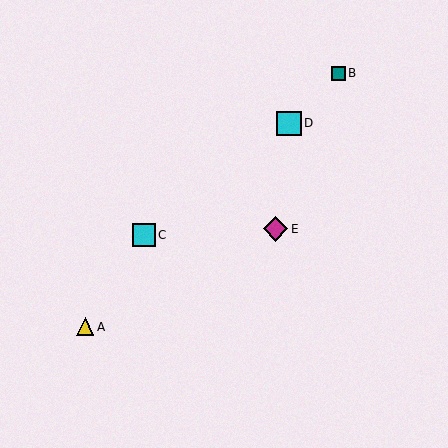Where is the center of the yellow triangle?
The center of the yellow triangle is at (85, 327).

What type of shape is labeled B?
Shape B is a teal square.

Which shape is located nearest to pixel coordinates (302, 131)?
The cyan square (labeled D) at (289, 123) is nearest to that location.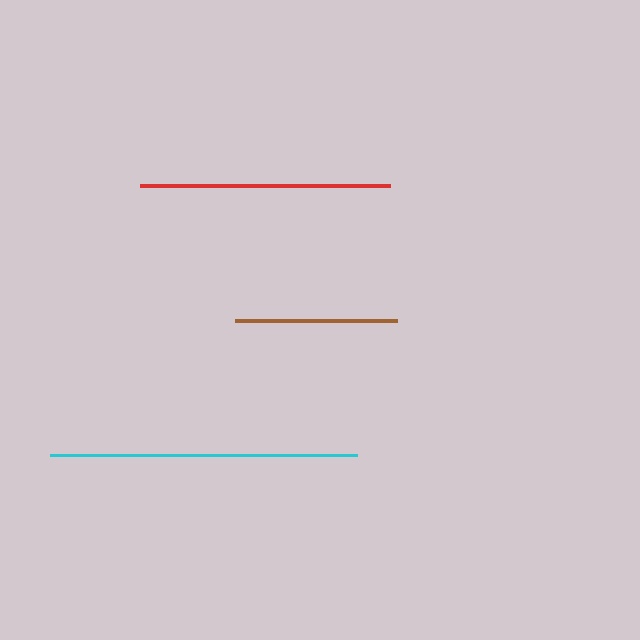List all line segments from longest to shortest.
From longest to shortest: cyan, red, brown.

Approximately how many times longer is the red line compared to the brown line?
The red line is approximately 1.5 times the length of the brown line.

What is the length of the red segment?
The red segment is approximately 250 pixels long.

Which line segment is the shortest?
The brown line is the shortest at approximately 162 pixels.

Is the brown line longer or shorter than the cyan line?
The cyan line is longer than the brown line.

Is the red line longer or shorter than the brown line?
The red line is longer than the brown line.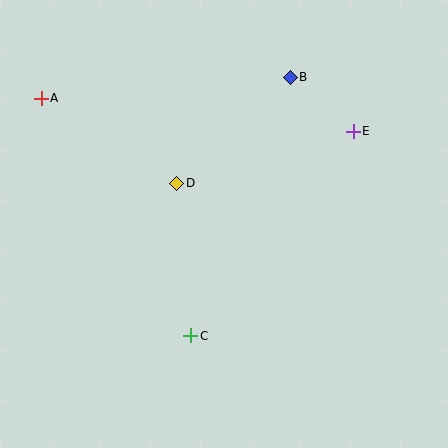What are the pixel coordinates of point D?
Point D is at (177, 183).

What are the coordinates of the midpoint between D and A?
The midpoint between D and A is at (109, 141).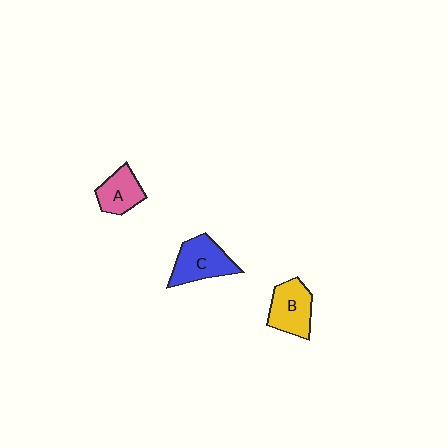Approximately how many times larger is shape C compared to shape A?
Approximately 1.4 times.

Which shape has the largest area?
Shape C (blue).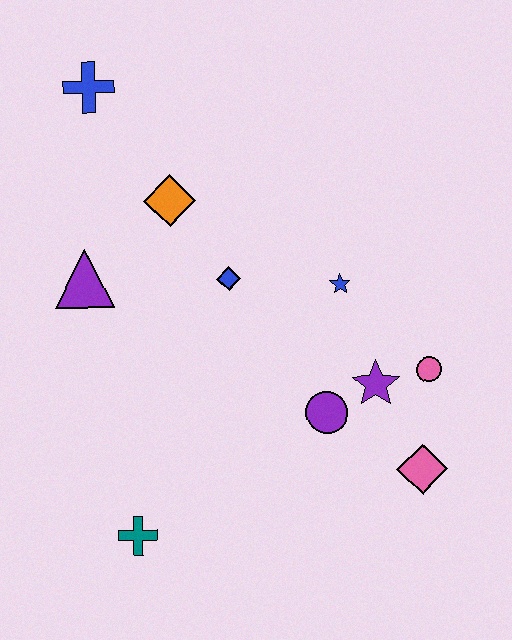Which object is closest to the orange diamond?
The blue diamond is closest to the orange diamond.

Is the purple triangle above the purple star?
Yes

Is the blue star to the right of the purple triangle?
Yes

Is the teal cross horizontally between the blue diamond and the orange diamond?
No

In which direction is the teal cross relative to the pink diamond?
The teal cross is to the left of the pink diamond.